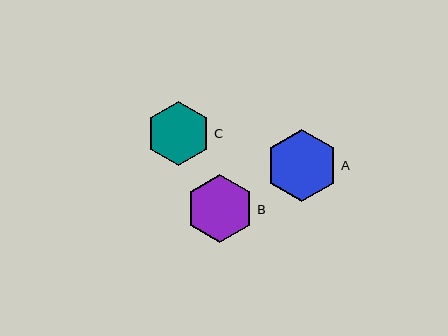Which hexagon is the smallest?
Hexagon C is the smallest with a size of approximately 64 pixels.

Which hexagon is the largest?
Hexagon A is the largest with a size of approximately 72 pixels.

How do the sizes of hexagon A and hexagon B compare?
Hexagon A and hexagon B are approximately the same size.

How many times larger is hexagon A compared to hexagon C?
Hexagon A is approximately 1.1 times the size of hexagon C.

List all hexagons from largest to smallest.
From largest to smallest: A, B, C.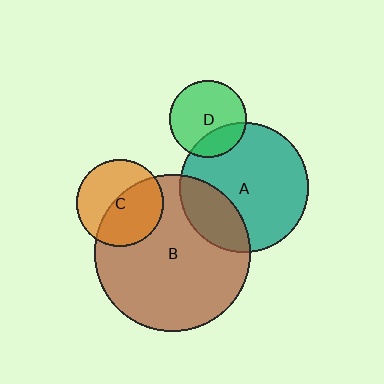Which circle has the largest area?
Circle B (brown).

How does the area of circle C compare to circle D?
Approximately 1.3 times.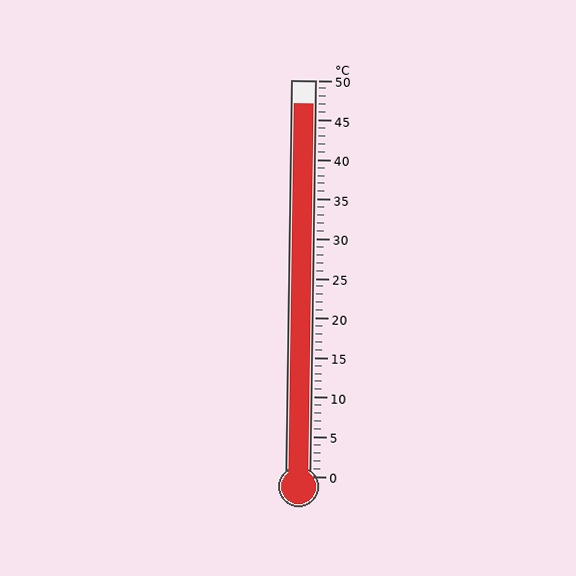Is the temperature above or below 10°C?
The temperature is above 10°C.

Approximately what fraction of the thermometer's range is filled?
The thermometer is filled to approximately 95% of its range.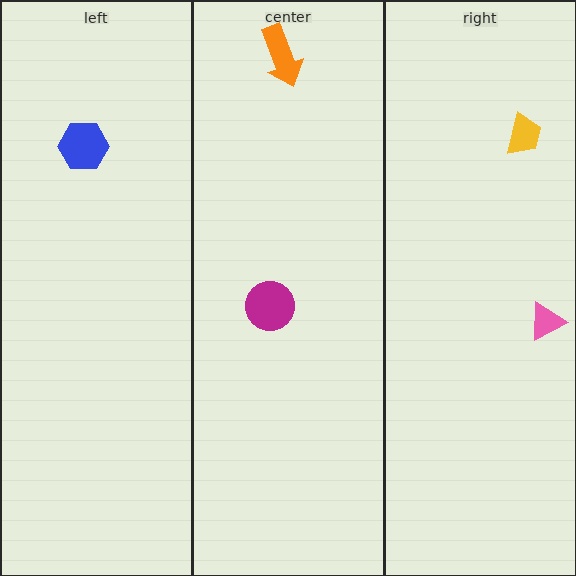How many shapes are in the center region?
2.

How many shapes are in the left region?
1.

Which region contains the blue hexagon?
The left region.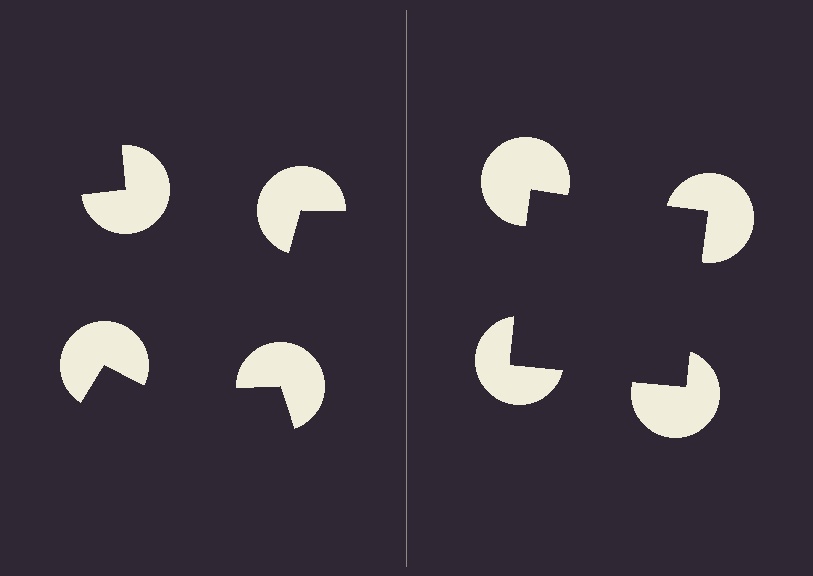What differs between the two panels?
The pac-man discs are positioned identically on both sides; only the wedge orientations differ. On the right they align to a square; on the left they are misaligned.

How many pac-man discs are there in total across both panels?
8 — 4 on each side.